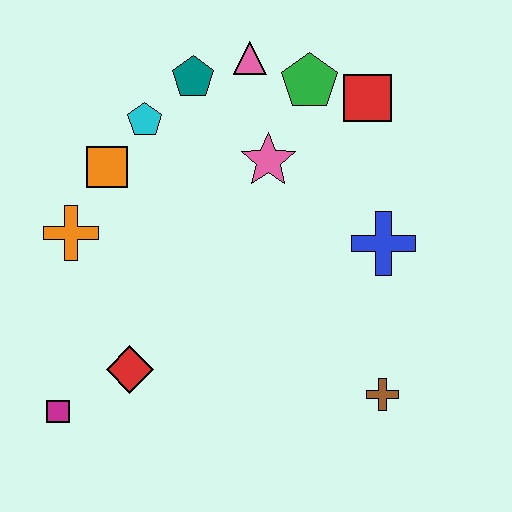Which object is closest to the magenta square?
The red diamond is closest to the magenta square.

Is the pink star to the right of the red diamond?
Yes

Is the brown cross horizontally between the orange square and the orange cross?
No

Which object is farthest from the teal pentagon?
The brown cross is farthest from the teal pentagon.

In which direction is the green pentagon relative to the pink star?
The green pentagon is above the pink star.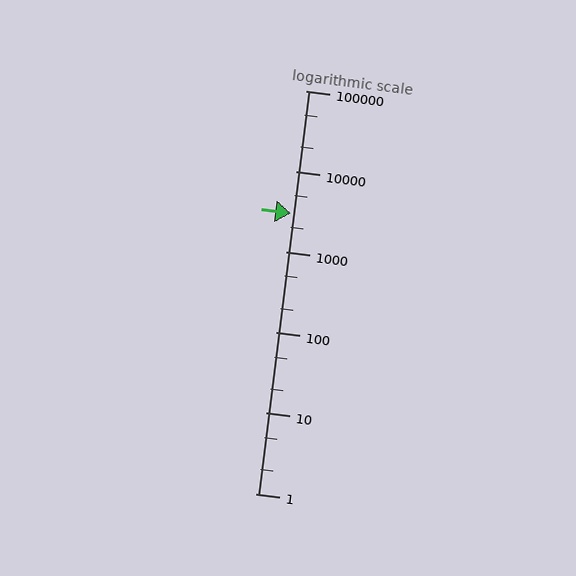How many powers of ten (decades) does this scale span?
The scale spans 5 decades, from 1 to 100000.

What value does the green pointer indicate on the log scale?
The pointer indicates approximately 3000.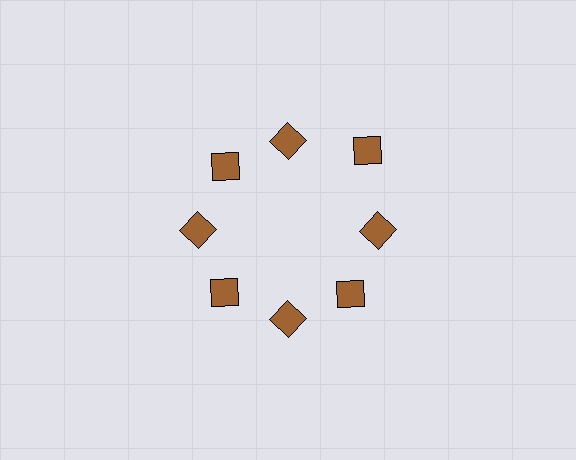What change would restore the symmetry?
The symmetry would be restored by moving it inward, back onto the ring so that all 8 diamonds sit at equal angles and equal distance from the center.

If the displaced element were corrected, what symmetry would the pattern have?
It would have 8-fold rotational symmetry — the pattern would map onto itself every 45 degrees.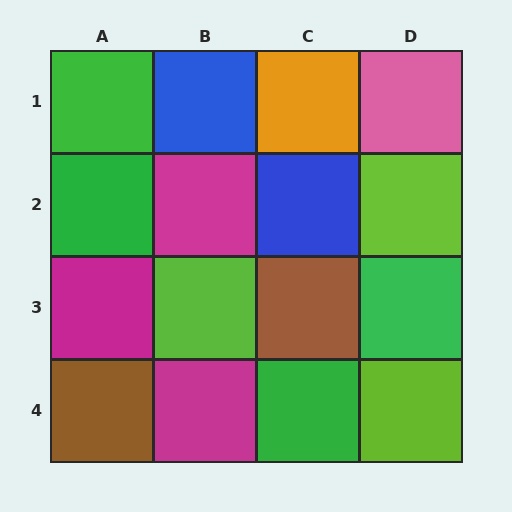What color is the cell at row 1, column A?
Green.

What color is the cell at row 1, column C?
Orange.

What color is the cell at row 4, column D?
Lime.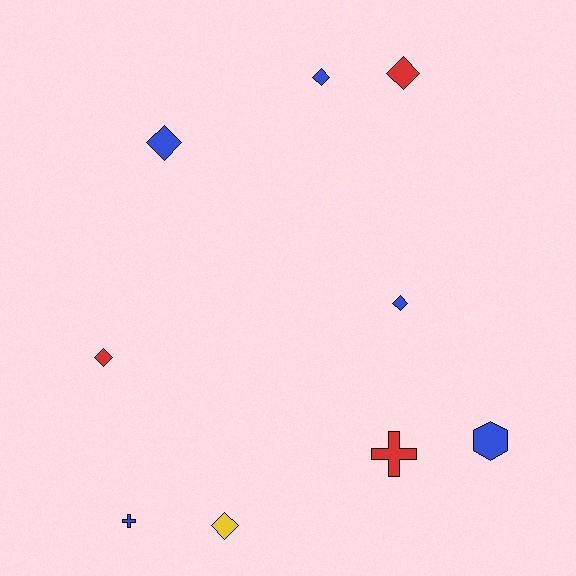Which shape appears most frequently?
Diamond, with 6 objects.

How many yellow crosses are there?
There are no yellow crosses.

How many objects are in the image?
There are 9 objects.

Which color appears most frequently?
Blue, with 5 objects.